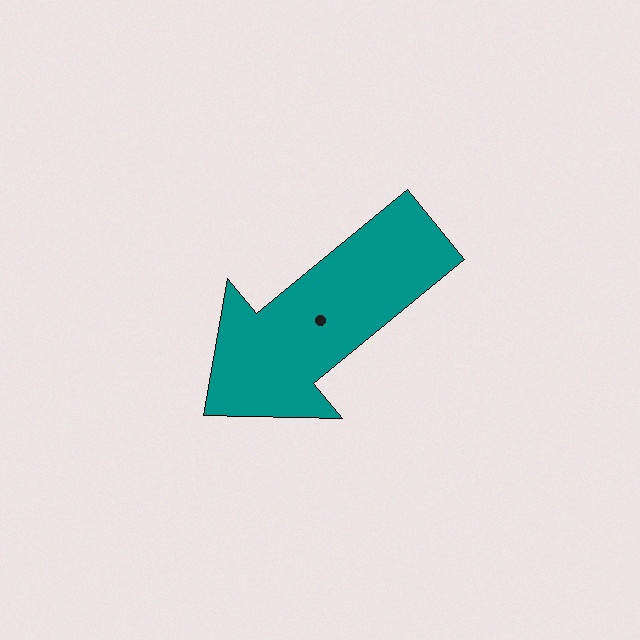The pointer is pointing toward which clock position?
Roughly 8 o'clock.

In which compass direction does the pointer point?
Southwest.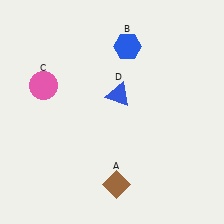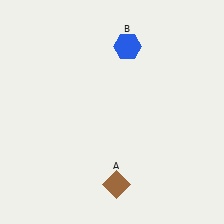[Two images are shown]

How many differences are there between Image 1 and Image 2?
There are 2 differences between the two images.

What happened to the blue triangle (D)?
The blue triangle (D) was removed in Image 2. It was in the top-right area of Image 1.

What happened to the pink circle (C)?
The pink circle (C) was removed in Image 2. It was in the top-left area of Image 1.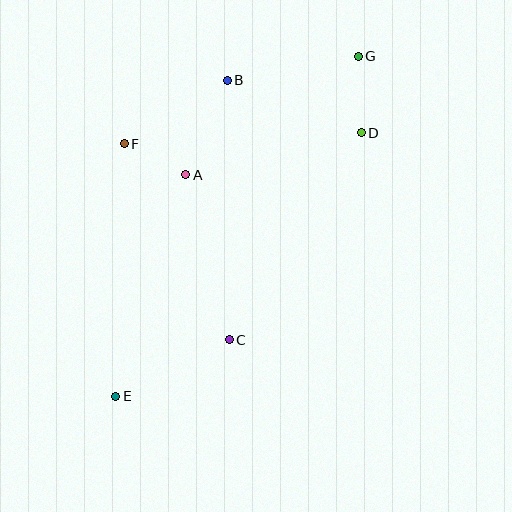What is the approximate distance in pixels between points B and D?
The distance between B and D is approximately 144 pixels.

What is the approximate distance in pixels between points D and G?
The distance between D and G is approximately 76 pixels.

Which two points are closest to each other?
Points A and F are closest to each other.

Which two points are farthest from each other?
Points E and G are farthest from each other.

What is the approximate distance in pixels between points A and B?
The distance between A and B is approximately 103 pixels.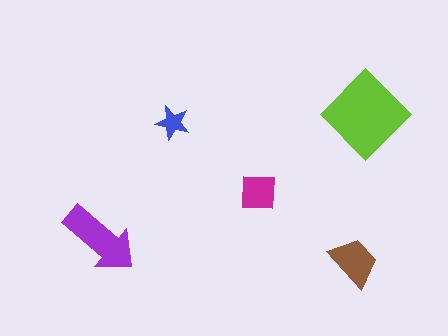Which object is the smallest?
The blue star.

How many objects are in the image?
There are 5 objects in the image.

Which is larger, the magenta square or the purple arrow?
The purple arrow.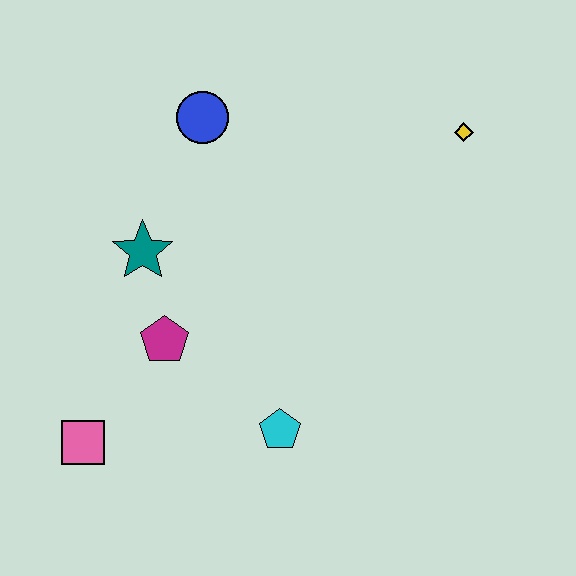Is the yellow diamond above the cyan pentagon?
Yes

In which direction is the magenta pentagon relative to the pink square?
The magenta pentagon is above the pink square.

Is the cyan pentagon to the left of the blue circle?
No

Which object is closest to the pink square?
The magenta pentagon is closest to the pink square.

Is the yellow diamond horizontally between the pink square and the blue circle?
No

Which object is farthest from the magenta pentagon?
The yellow diamond is farthest from the magenta pentagon.